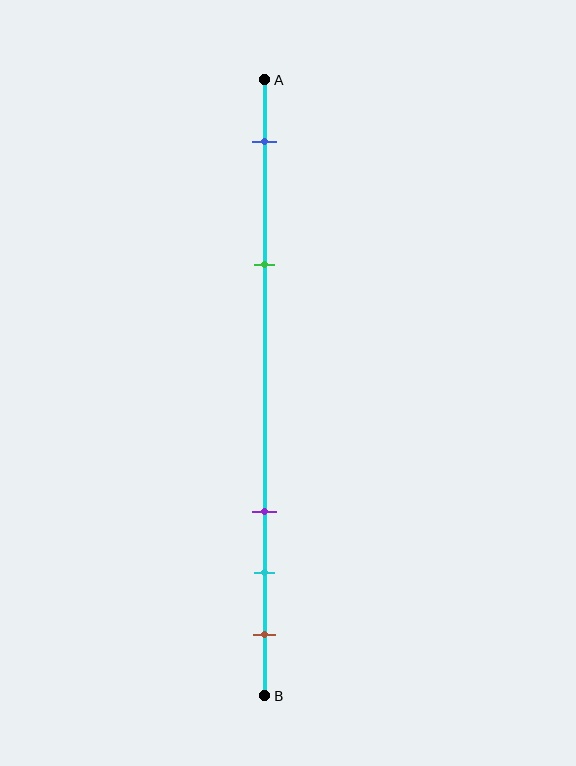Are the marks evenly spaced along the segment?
No, the marks are not evenly spaced.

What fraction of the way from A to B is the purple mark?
The purple mark is approximately 70% (0.7) of the way from A to B.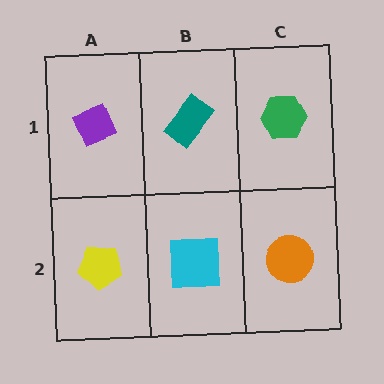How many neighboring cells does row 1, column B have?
3.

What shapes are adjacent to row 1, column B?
A cyan square (row 2, column B), a purple diamond (row 1, column A), a green hexagon (row 1, column C).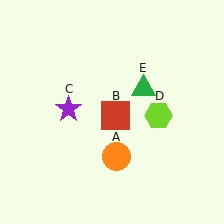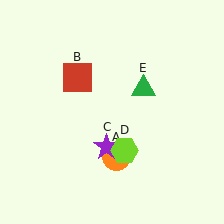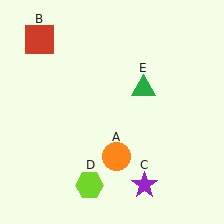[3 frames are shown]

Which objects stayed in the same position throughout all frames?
Orange circle (object A) and green triangle (object E) remained stationary.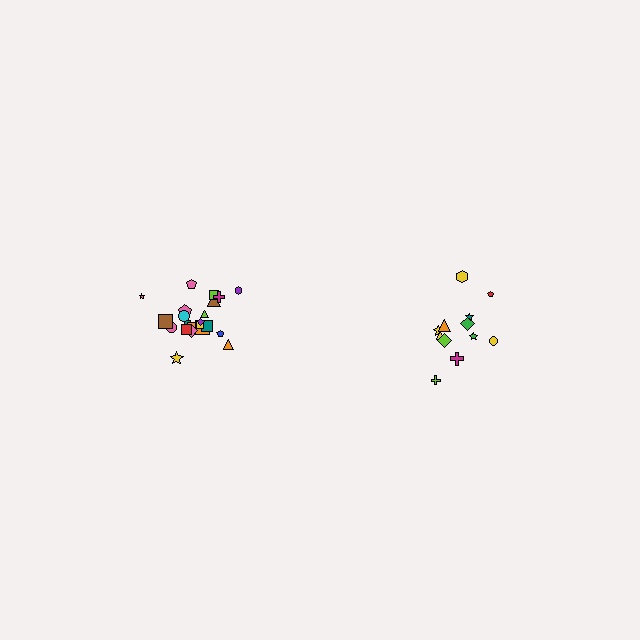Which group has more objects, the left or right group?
The left group.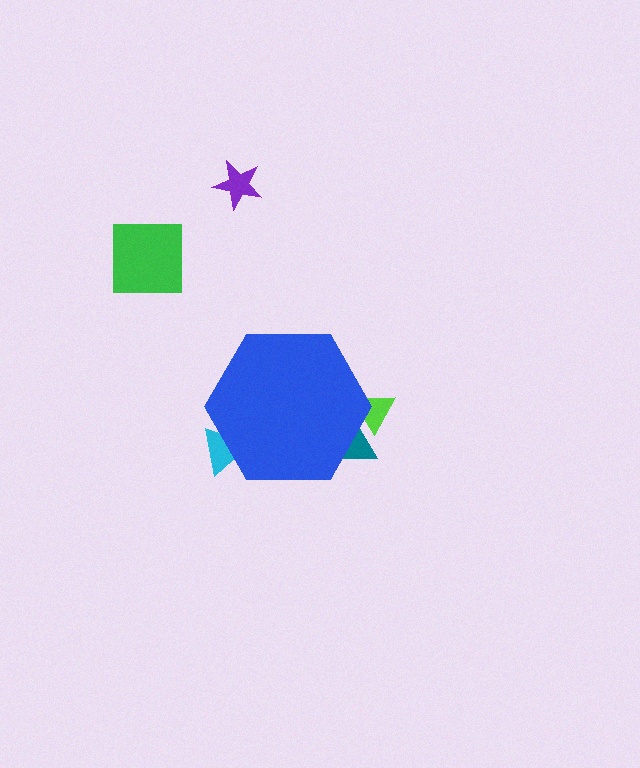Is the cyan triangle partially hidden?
Yes, the cyan triangle is partially hidden behind the blue hexagon.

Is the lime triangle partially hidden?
Yes, the lime triangle is partially hidden behind the blue hexagon.